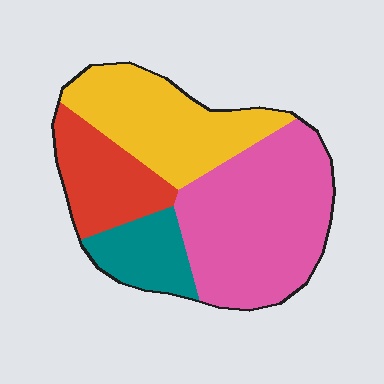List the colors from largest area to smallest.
From largest to smallest: pink, yellow, red, teal.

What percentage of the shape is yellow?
Yellow takes up about one quarter (1/4) of the shape.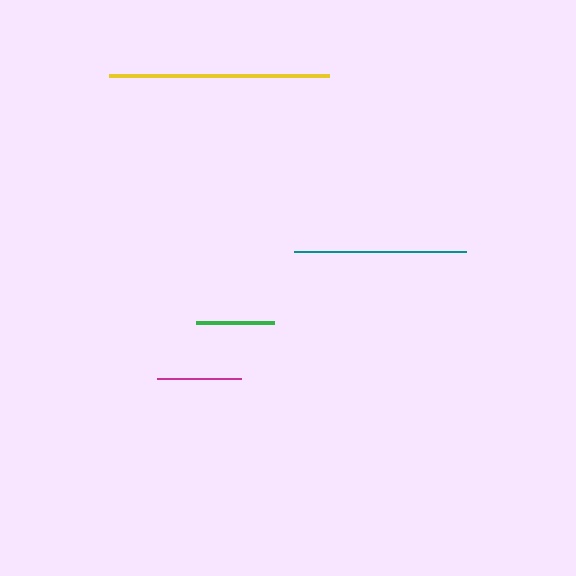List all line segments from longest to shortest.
From longest to shortest: yellow, teal, magenta, green.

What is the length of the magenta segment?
The magenta segment is approximately 84 pixels long.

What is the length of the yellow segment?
The yellow segment is approximately 221 pixels long.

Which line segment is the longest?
The yellow line is the longest at approximately 221 pixels.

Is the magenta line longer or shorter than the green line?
The magenta line is longer than the green line.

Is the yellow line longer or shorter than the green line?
The yellow line is longer than the green line.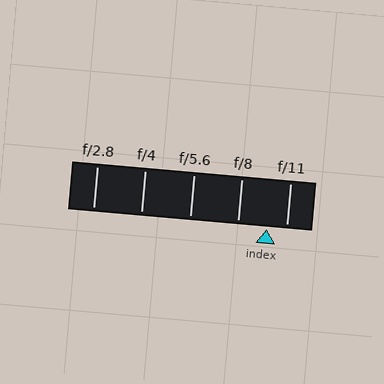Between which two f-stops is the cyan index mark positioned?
The index mark is between f/8 and f/11.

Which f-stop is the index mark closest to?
The index mark is closest to f/11.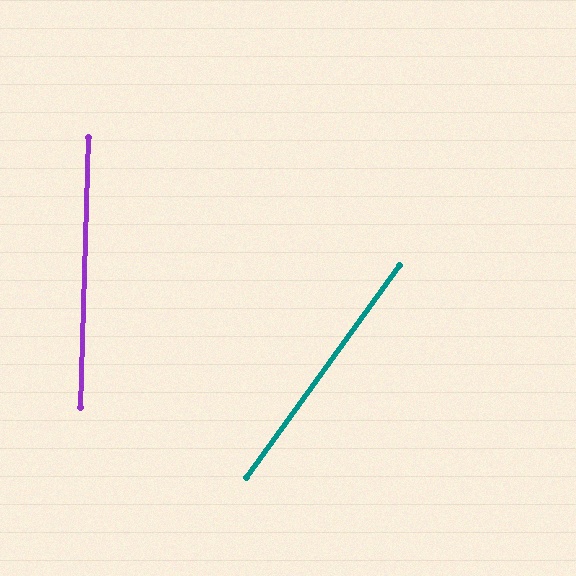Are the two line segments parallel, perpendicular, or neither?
Neither parallel nor perpendicular — they differ by about 34°.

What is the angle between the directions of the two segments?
Approximately 34 degrees.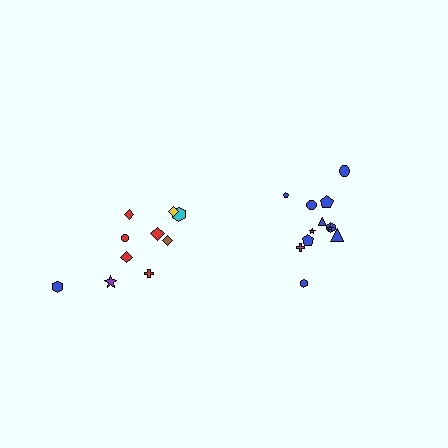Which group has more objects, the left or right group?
The right group.